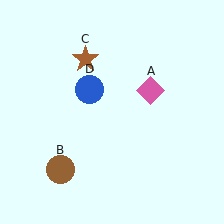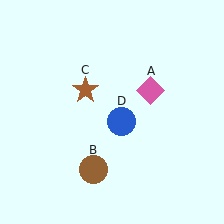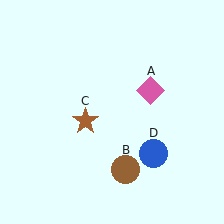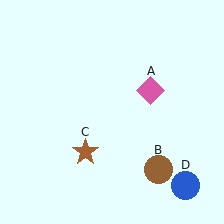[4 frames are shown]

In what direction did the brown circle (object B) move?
The brown circle (object B) moved right.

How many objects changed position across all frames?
3 objects changed position: brown circle (object B), brown star (object C), blue circle (object D).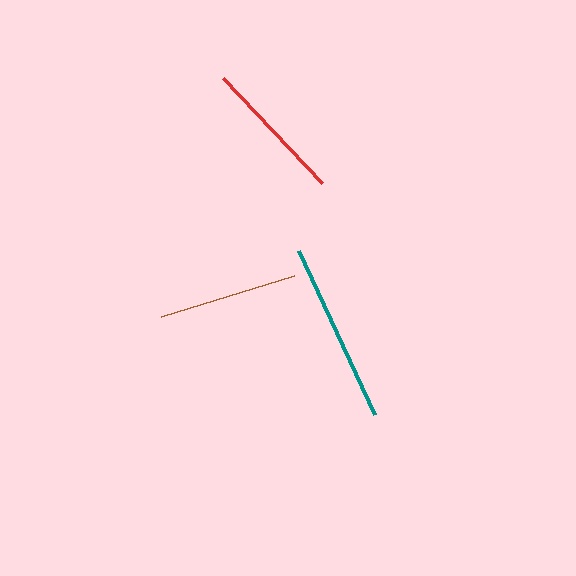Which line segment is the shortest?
The brown line is the shortest at approximately 140 pixels.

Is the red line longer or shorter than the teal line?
The teal line is longer than the red line.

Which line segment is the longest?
The teal line is the longest at approximately 182 pixels.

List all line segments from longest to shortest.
From longest to shortest: teal, red, brown.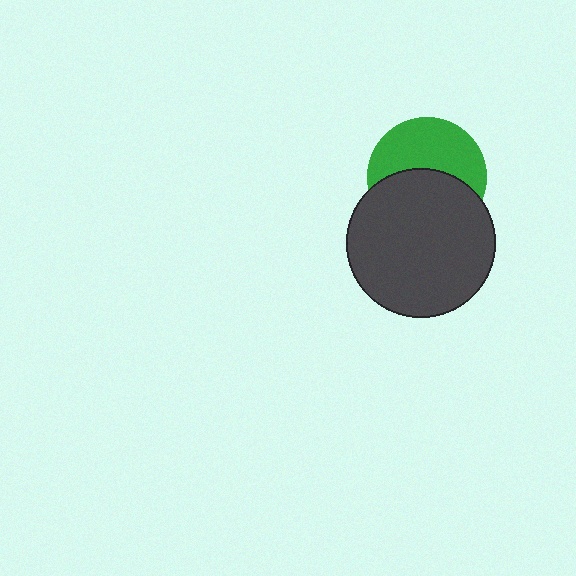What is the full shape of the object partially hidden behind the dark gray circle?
The partially hidden object is a green circle.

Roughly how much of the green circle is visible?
About half of it is visible (roughly 50%).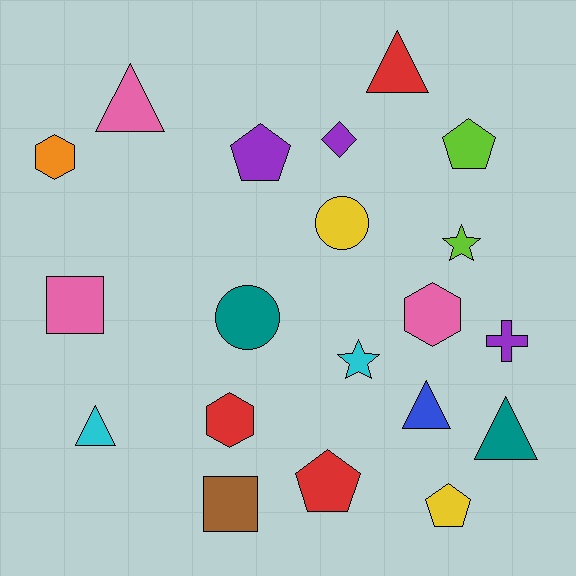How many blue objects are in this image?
There is 1 blue object.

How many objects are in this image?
There are 20 objects.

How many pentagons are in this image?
There are 4 pentagons.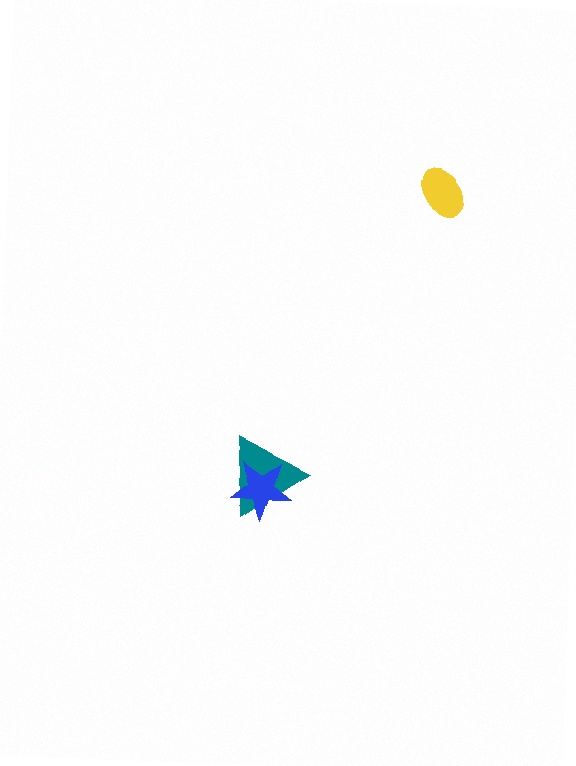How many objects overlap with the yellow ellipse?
0 objects overlap with the yellow ellipse.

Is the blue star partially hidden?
No, no other shape covers it.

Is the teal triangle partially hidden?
Yes, it is partially covered by another shape.